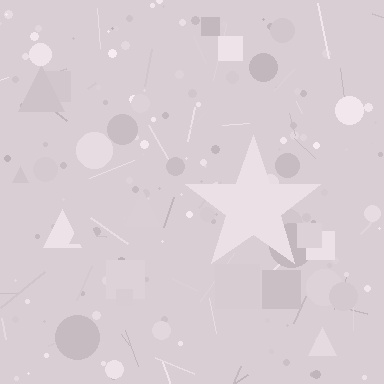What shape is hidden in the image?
A star is hidden in the image.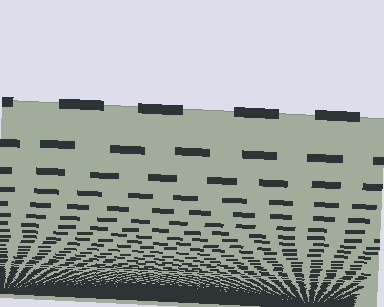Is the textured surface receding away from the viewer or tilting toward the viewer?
The surface appears to tilt toward the viewer. Texture elements get larger and sparser toward the top.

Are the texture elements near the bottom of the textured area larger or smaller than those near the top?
Smaller. The gradient is inverted — elements near the bottom are smaller and denser.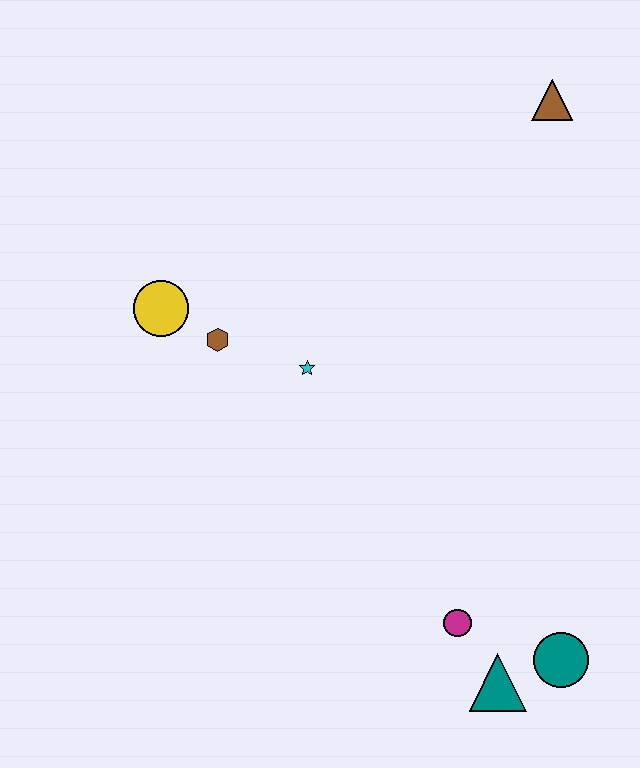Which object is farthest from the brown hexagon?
The teal circle is farthest from the brown hexagon.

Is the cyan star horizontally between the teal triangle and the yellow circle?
Yes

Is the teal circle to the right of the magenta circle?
Yes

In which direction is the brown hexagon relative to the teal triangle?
The brown hexagon is above the teal triangle.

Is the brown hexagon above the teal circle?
Yes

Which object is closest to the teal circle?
The teal triangle is closest to the teal circle.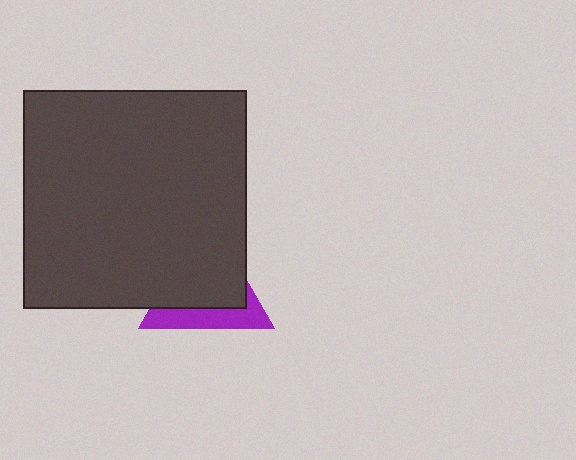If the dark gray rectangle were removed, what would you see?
You would see the complete purple triangle.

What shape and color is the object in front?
The object in front is a dark gray rectangle.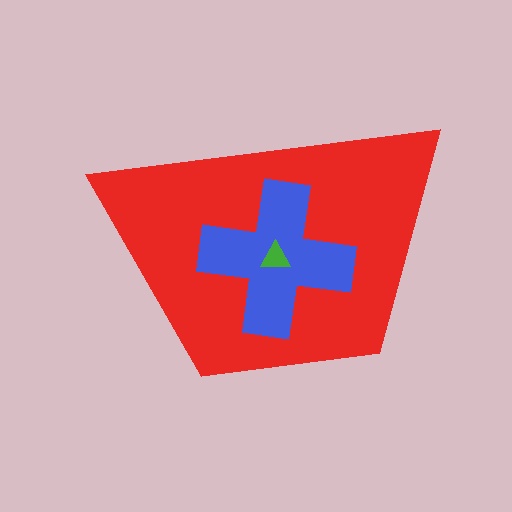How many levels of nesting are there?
3.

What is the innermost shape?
The green triangle.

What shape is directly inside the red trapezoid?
The blue cross.